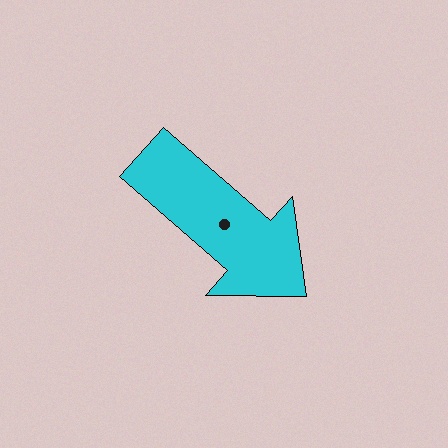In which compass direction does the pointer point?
Southeast.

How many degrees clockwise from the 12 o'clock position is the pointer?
Approximately 131 degrees.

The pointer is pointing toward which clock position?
Roughly 4 o'clock.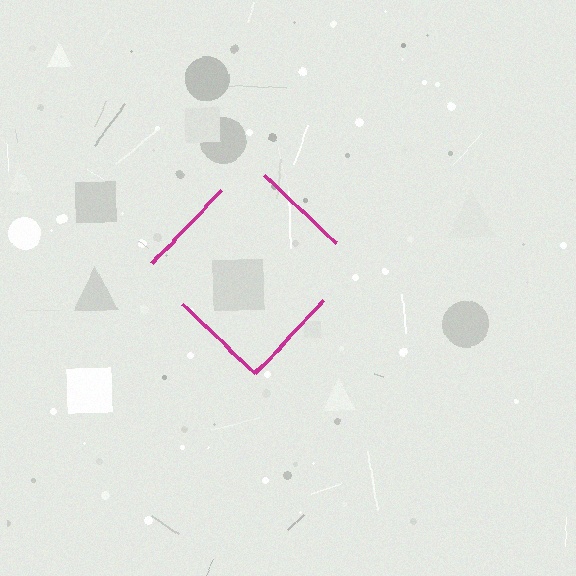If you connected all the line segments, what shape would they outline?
They would outline a diamond.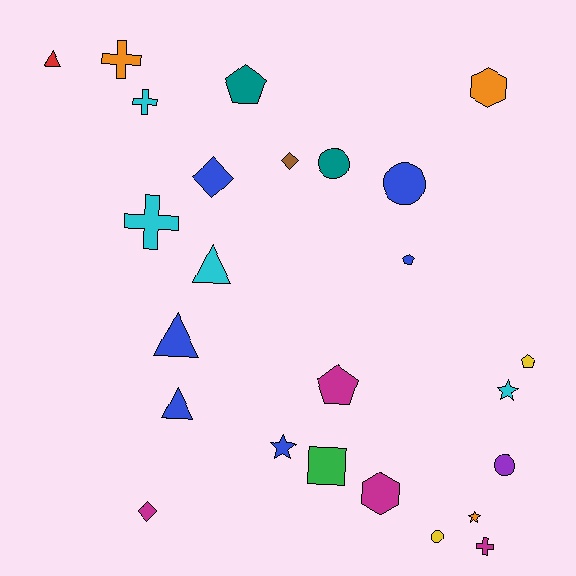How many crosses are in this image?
There are 4 crosses.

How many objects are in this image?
There are 25 objects.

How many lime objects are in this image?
There are no lime objects.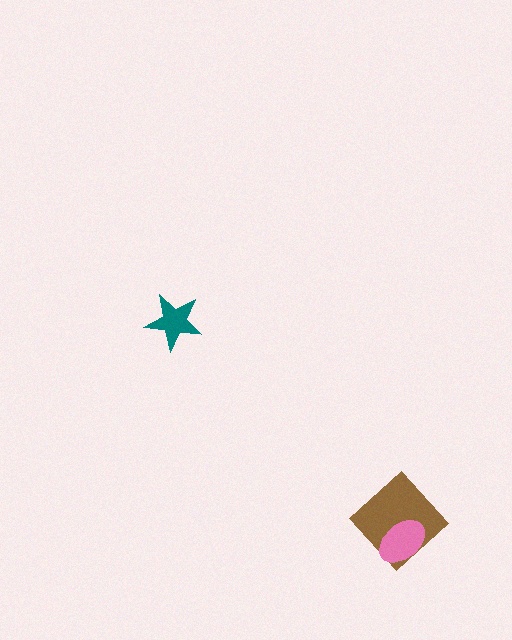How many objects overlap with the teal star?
0 objects overlap with the teal star.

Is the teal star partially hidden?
No, no other shape covers it.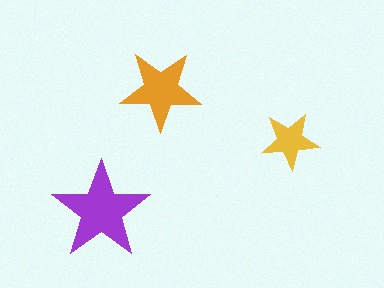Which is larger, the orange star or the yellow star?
The orange one.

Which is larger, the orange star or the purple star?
The purple one.